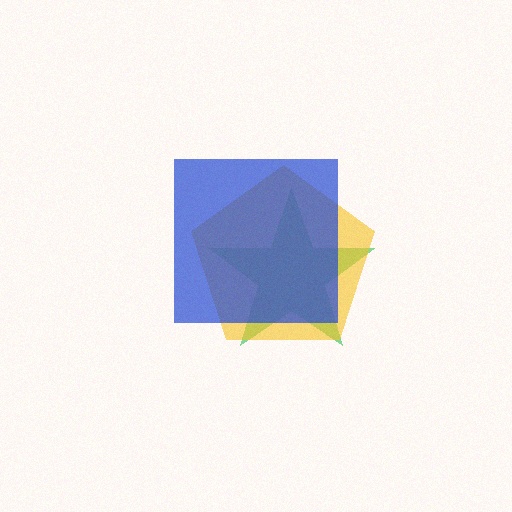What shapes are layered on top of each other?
The layered shapes are: a green star, a yellow pentagon, a blue square.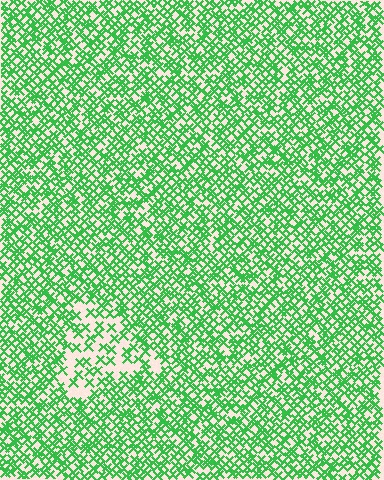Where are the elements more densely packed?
The elements are more densely packed outside the triangle boundary.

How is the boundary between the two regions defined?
The boundary is defined by a change in element density (approximately 2.1x ratio). All elements are the same color, size, and shape.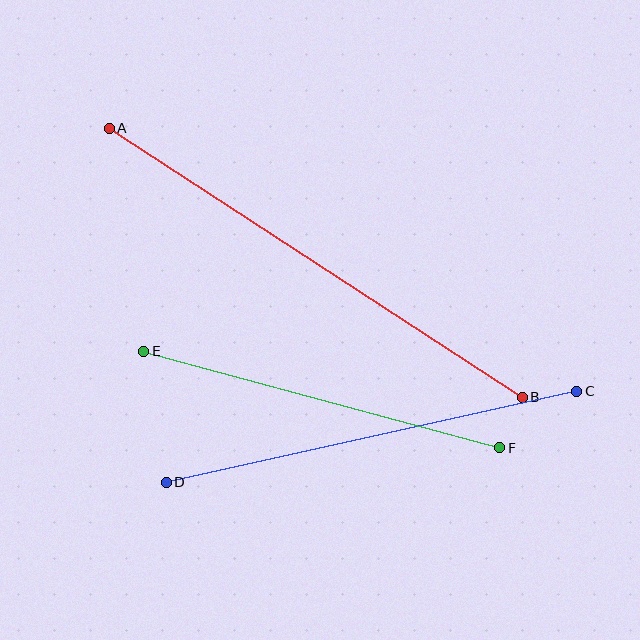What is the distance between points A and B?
The distance is approximately 493 pixels.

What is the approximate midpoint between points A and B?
The midpoint is at approximately (316, 263) pixels.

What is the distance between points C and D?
The distance is approximately 420 pixels.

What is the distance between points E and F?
The distance is approximately 369 pixels.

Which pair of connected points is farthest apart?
Points A and B are farthest apart.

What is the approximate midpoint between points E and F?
The midpoint is at approximately (322, 399) pixels.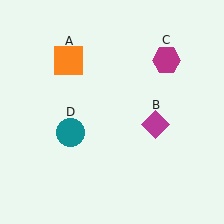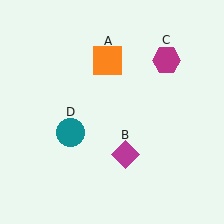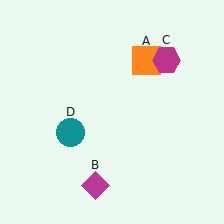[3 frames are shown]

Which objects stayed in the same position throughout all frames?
Magenta hexagon (object C) and teal circle (object D) remained stationary.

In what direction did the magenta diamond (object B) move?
The magenta diamond (object B) moved down and to the left.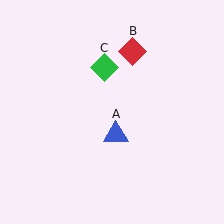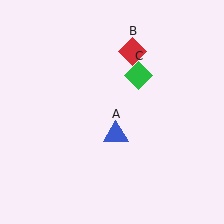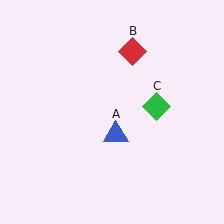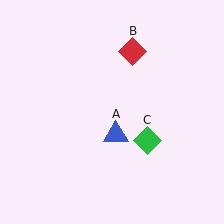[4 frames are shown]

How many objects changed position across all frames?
1 object changed position: green diamond (object C).